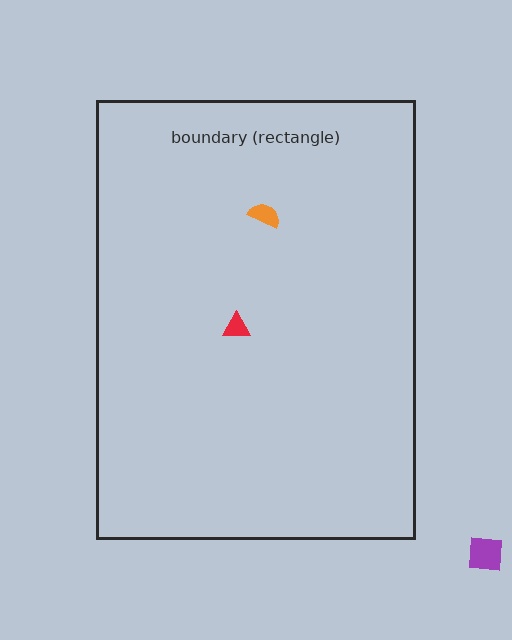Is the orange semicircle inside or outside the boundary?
Inside.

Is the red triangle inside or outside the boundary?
Inside.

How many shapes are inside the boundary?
2 inside, 1 outside.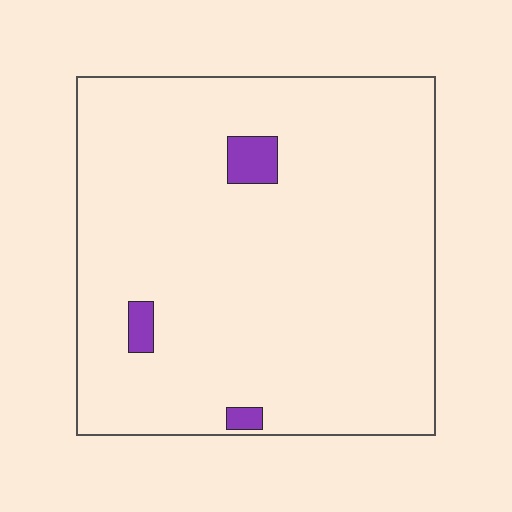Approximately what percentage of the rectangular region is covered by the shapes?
Approximately 5%.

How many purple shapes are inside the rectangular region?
3.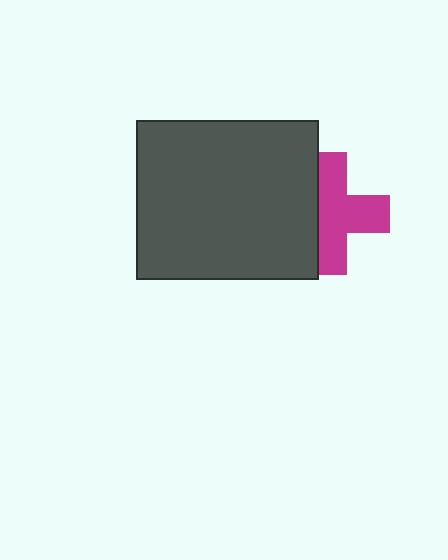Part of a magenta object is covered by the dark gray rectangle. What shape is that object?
It is a cross.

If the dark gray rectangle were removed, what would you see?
You would see the complete magenta cross.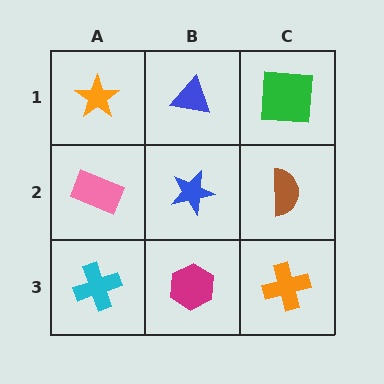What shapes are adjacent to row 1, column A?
A pink rectangle (row 2, column A), a blue triangle (row 1, column B).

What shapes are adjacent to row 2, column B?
A blue triangle (row 1, column B), a magenta hexagon (row 3, column B), a pink rectangle (row 2, column A), a brown semicircle (row 2, column C).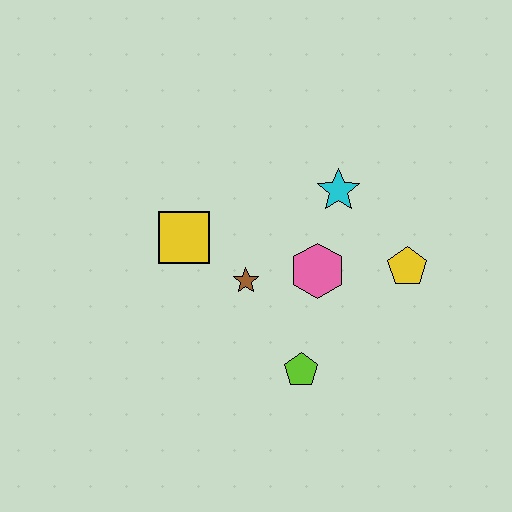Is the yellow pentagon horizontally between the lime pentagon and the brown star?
No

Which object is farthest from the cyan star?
The lime pentagon is farthest from the cyan star.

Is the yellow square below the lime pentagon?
No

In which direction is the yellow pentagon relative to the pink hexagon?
The yellow pentagon is to the right of the pink hexagon.